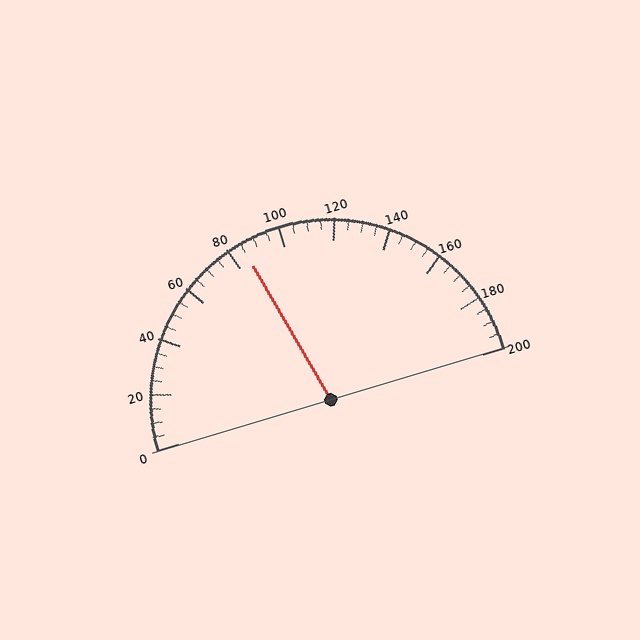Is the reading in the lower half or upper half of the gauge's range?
The reading is in the lower half of the range (0 to 200).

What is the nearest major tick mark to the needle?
The nearest major tick mark is 80.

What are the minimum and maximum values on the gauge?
The gauge ranges from 0 to 200.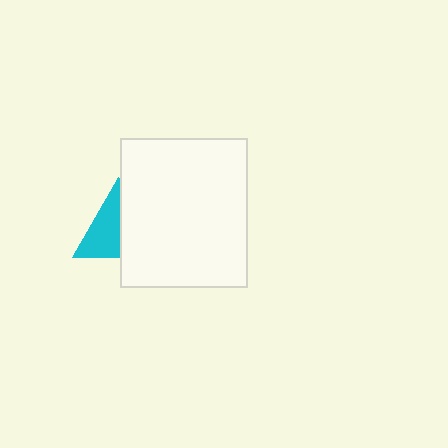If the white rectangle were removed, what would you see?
You would see the complete cyan triangle.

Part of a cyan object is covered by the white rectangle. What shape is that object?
It is a triangle.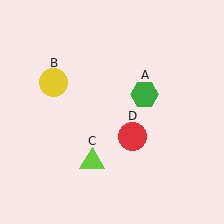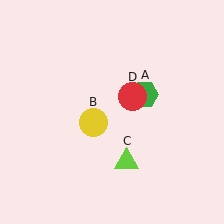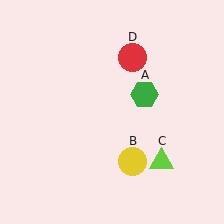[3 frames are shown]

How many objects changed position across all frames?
3 objects changed position: yellow circle (object B), lime triangle (object C), red circle (object D).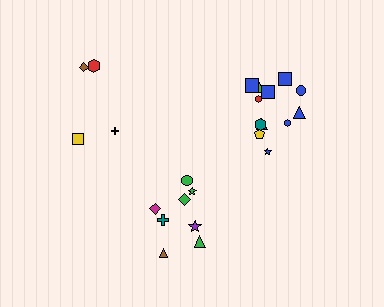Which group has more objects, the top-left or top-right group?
The top-right group.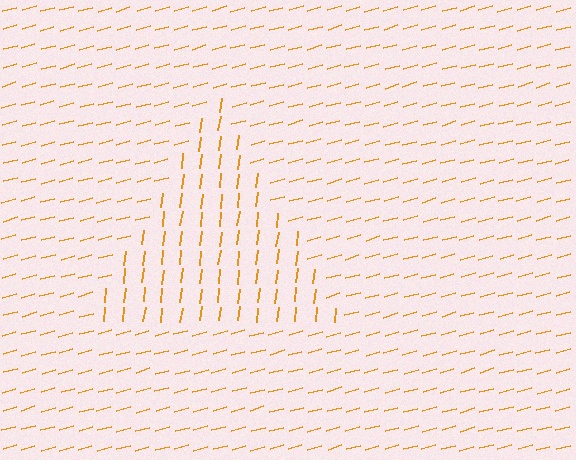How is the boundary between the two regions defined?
The boundary is defined purely by a change in line orientation (approximately 68 degrees difference). All lines are the same color and thickness.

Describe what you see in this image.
The image is filled with small orange line segments. A triangle region in the image has lines oriented differently from the surrounding lines, creating a visible texture boundary.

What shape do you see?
I see a triangle.